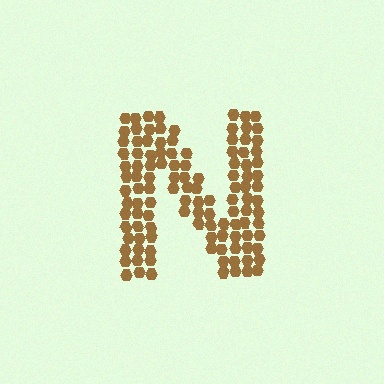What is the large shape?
The large shape is the letter N.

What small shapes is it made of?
It is made of small hexagons.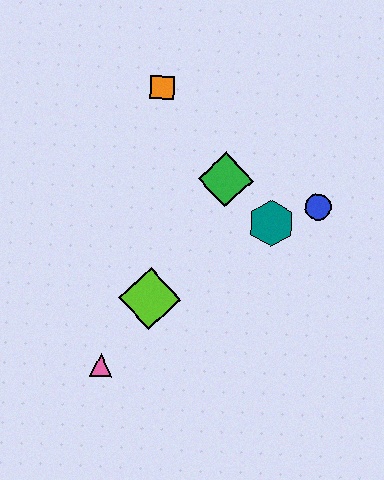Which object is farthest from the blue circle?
The pink triangle is farthest from the blue circle.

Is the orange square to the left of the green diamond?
Yes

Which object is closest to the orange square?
The green diamond is closest to the orange square.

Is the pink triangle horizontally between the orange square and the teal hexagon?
No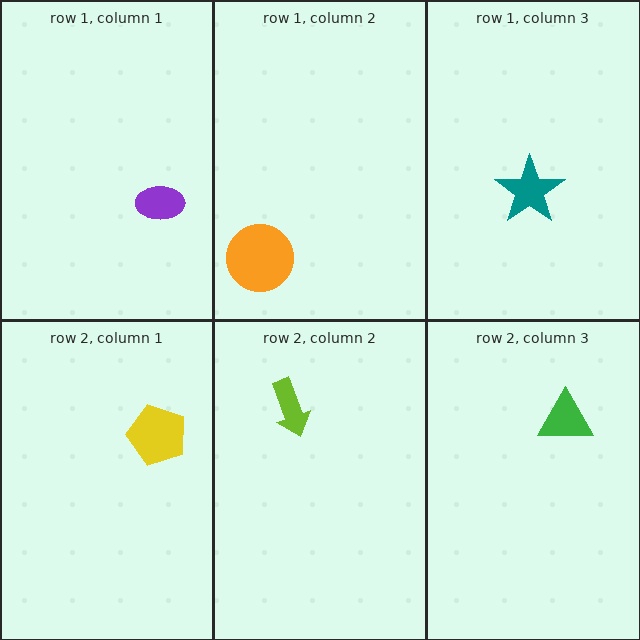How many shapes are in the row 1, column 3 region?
1.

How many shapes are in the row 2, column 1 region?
1.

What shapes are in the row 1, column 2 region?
The orange circle.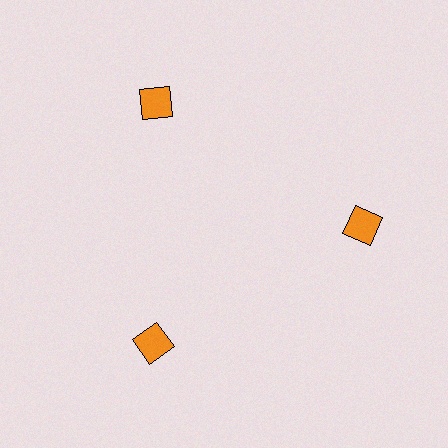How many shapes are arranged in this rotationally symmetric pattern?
There are 3 shapes, arranged in 3 groups of 1.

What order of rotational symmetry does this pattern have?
This pattern has 3-fold rotational symmetry.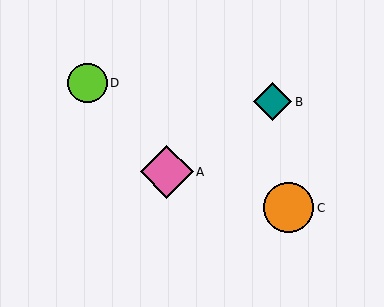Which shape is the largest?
The pink diamond (labeled A) is the largest.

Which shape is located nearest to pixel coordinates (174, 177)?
The pink diamond (labeled A) at (167, 172) is nearest to that location.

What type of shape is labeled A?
Shape A is a pink diamond.